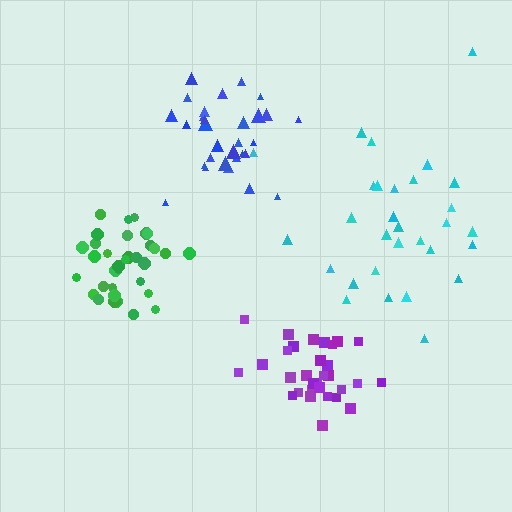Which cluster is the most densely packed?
Green.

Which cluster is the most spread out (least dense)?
Cyan.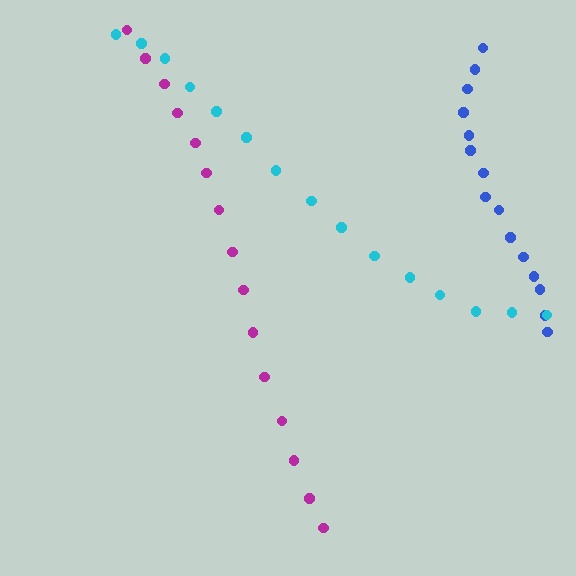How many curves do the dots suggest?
There are 3 distinct paths.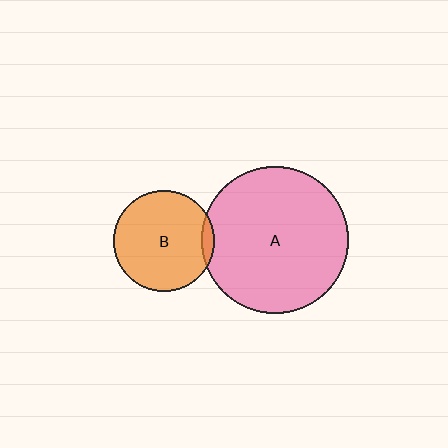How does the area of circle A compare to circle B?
Approximately 2.1 times.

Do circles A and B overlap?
Yes.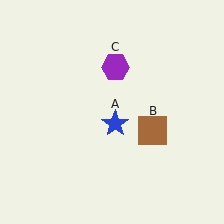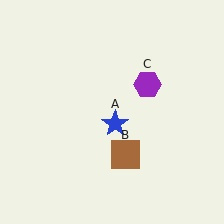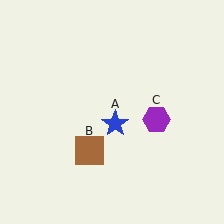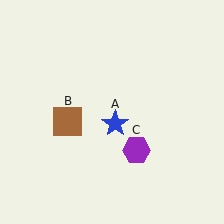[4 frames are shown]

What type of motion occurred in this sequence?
The brown square (object B), purple hexagon (object C) rotated clockwise around the center of the scene.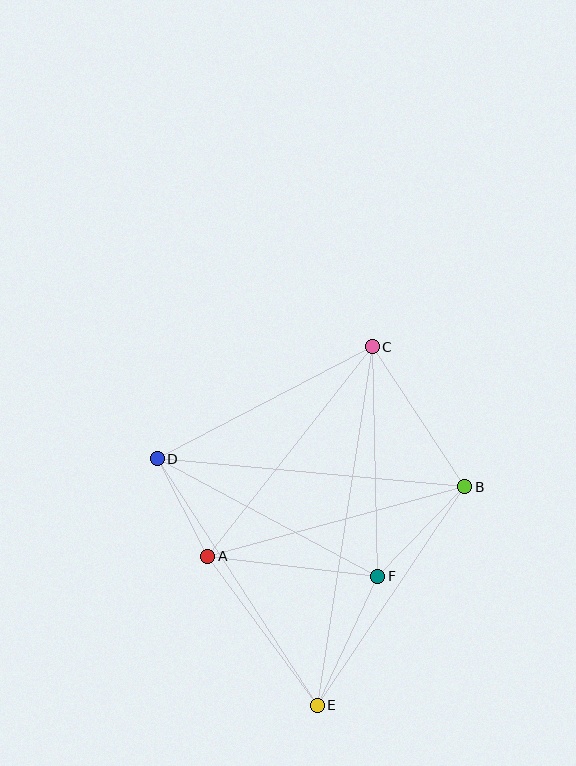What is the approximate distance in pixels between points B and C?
The distance between B and C is approximately 168 pixels.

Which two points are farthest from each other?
Points C and E are farthest from each other.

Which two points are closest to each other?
Points A and D are closest to each other.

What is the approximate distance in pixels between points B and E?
The distance between B and E is approximately 263 pixels.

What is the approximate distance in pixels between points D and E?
The distance between D and E is approximately 294 pixels.